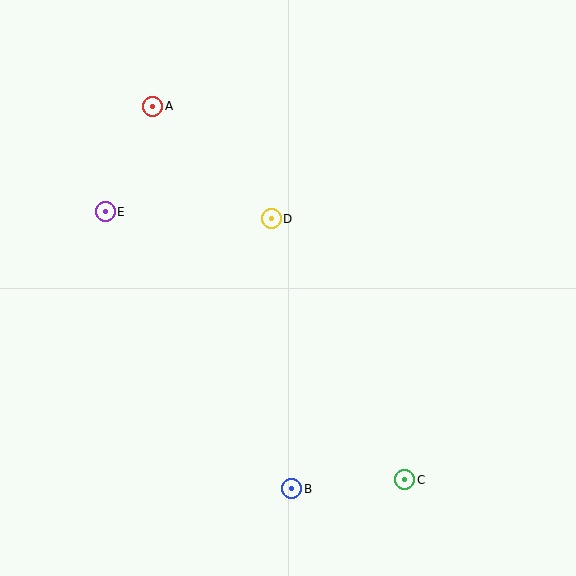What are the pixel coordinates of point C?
Point C is at (405, 480).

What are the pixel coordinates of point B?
Point B is at (292, 489).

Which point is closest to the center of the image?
Point D at (271, 219) is closest to the center.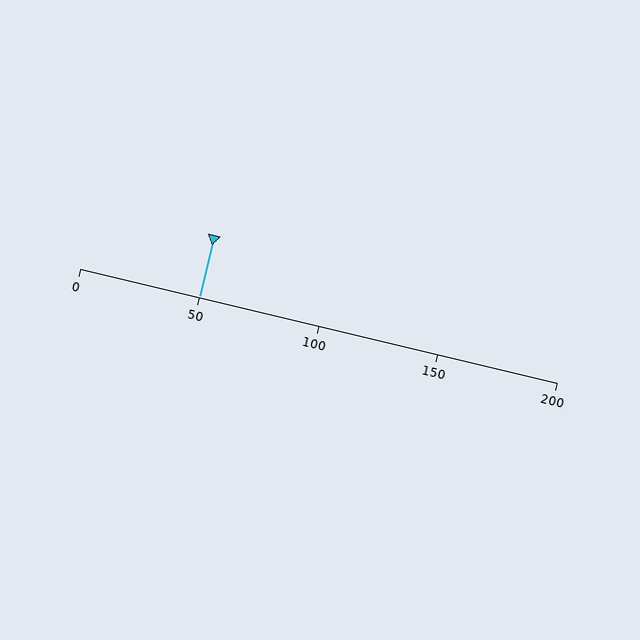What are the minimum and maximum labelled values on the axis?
The axis runs from 0 to 200.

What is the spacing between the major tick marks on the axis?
The major ticks are spaced 50 apart.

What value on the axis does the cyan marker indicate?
The marker indicates approximately 50.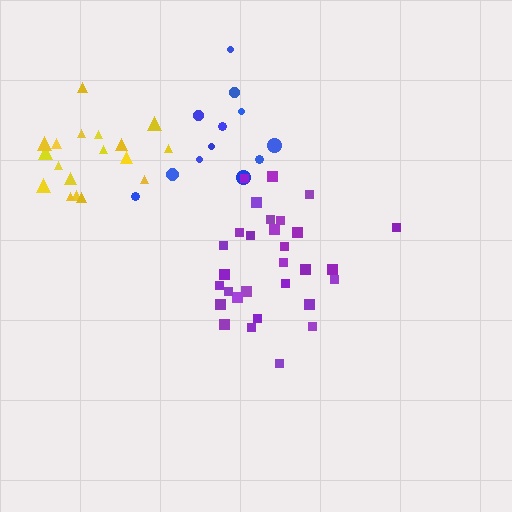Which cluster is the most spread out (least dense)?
Blue.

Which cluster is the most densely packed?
Yellow.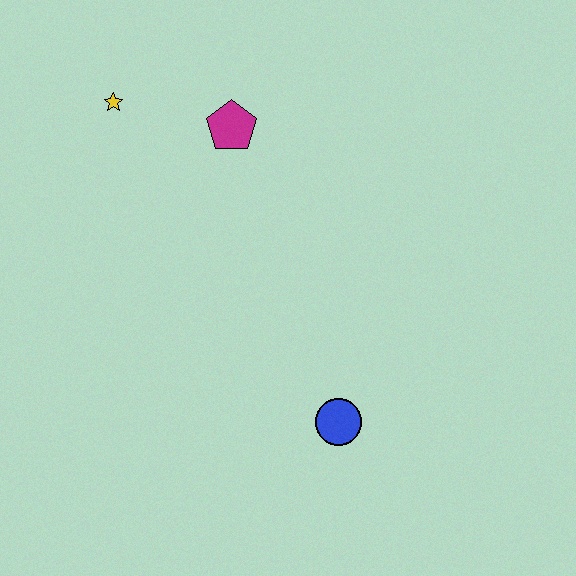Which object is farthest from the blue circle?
The yellow star is farthest from the blue circle.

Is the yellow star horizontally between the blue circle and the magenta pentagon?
No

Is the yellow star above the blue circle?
Yes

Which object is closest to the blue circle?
The magenta pentagon is closest to the blue circle.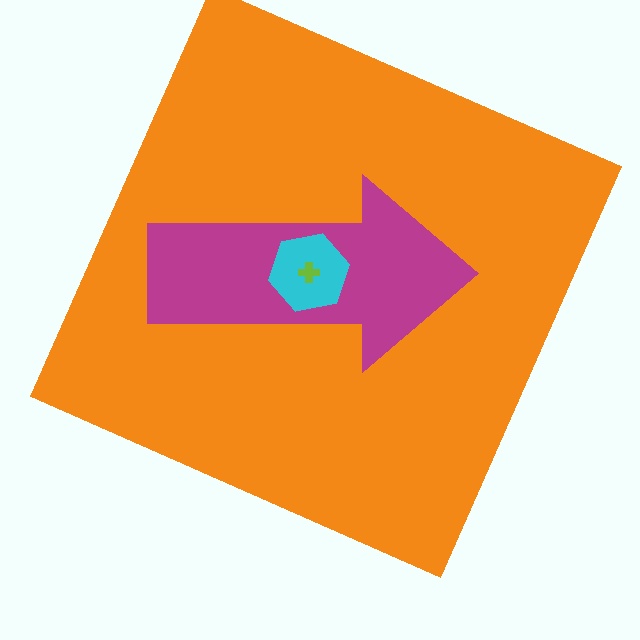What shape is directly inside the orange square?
The magenta arrow.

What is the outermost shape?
The orange square.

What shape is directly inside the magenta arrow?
The cyan hexagon.